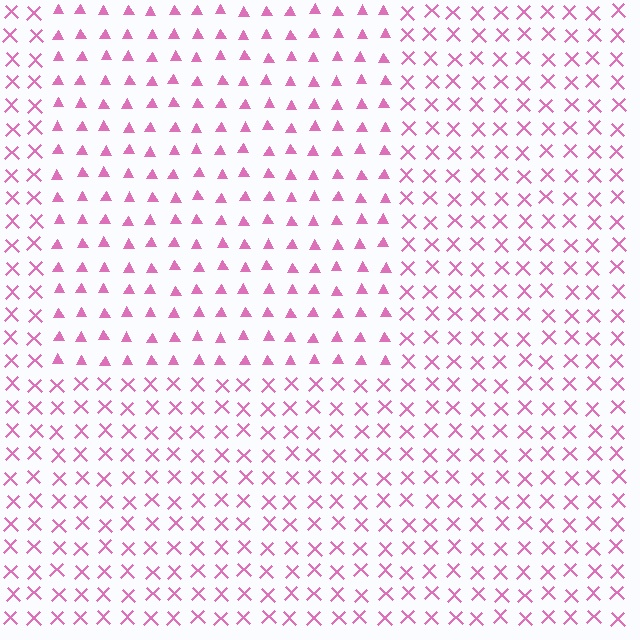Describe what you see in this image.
The image is filled with small pink elements arranged in a uniform grid. A rectangle-shaped region contains triangles, while the surrounding area contains X marks. The boundary is defined purely by the change in element shape.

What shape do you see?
I see a rectangle.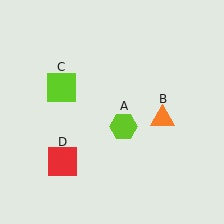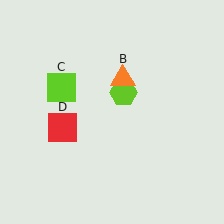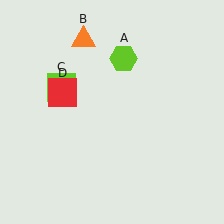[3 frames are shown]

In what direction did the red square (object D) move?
The red square (object D) moved up.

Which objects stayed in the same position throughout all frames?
Lime square (object C) remained stationary.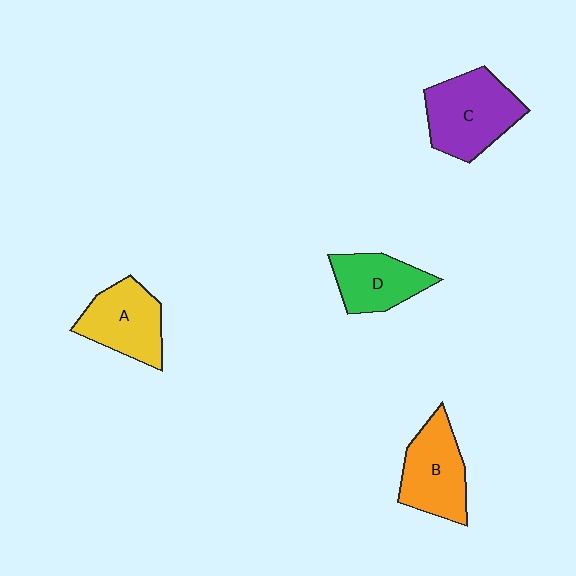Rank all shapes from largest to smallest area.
From largest to smallest: C (purple), B (orange), A (yellow), D (green).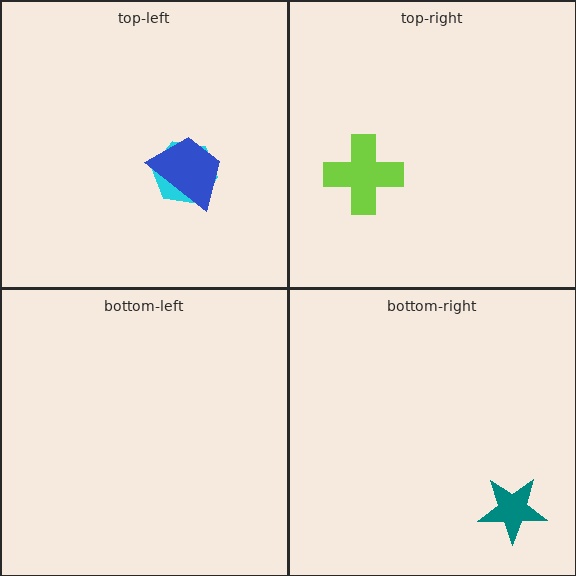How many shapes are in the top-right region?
1.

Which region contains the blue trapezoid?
The top-left region.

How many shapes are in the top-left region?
2.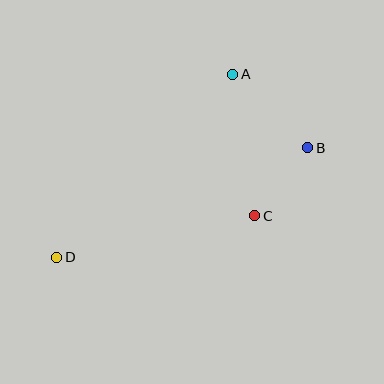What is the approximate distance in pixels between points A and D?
The distance between A and D is approximately 254 pixels.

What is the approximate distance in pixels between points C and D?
The distance between C and D is approximately 202 pixels.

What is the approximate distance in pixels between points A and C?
The distance between A and C is approximately 143 pixels.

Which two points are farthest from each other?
Points B and D are farthest from each other.